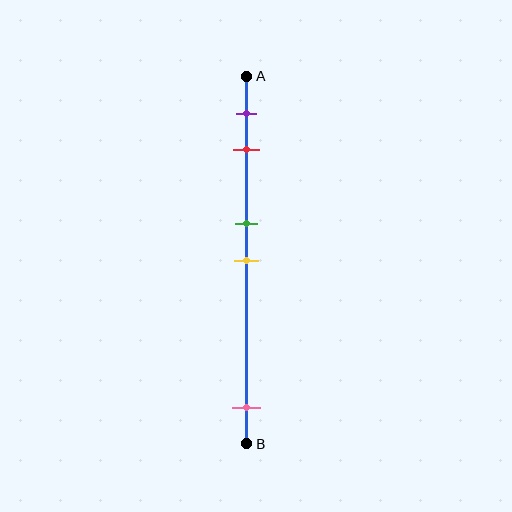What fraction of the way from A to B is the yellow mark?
The yellow mark is approximately 50% (0.5) of the way from A to B.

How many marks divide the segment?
There are 5 marks dividing the segment.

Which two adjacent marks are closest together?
The green and yellow marks are the closest adjacent pair.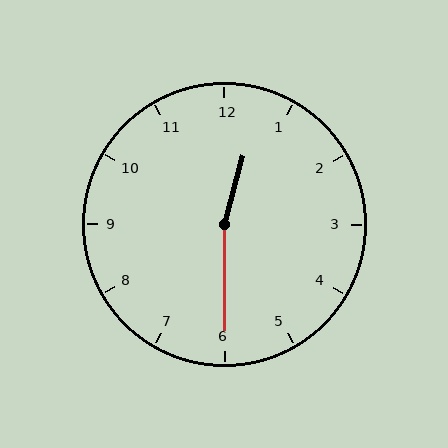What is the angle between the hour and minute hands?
Approximately 165 degrees.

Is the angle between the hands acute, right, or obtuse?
It is obtuse.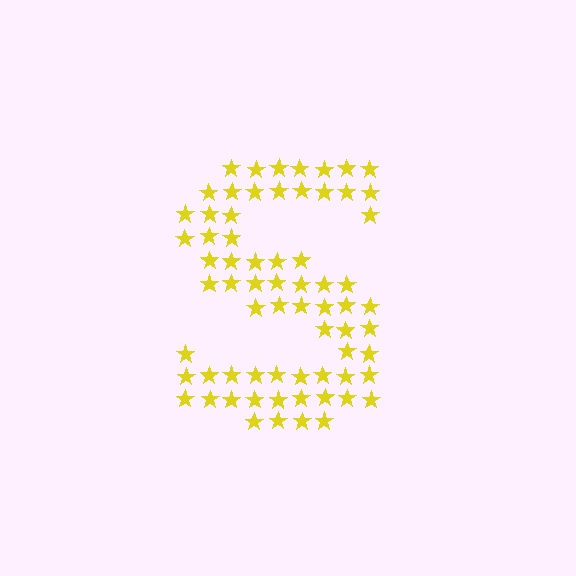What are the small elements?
The small elements are stars.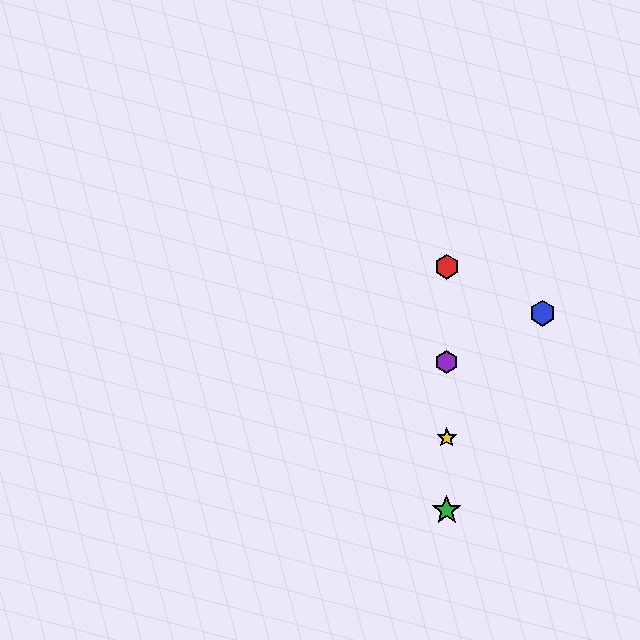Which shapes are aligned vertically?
The red hexagon, the green star, the yellow star, the purple hexagon are aligned vertically.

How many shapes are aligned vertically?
4 shapes (the red hexagon, the green star, the yellow star, the purple hexagon) are aligned vertically.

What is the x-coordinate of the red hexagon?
The red hexagon is at x≈447.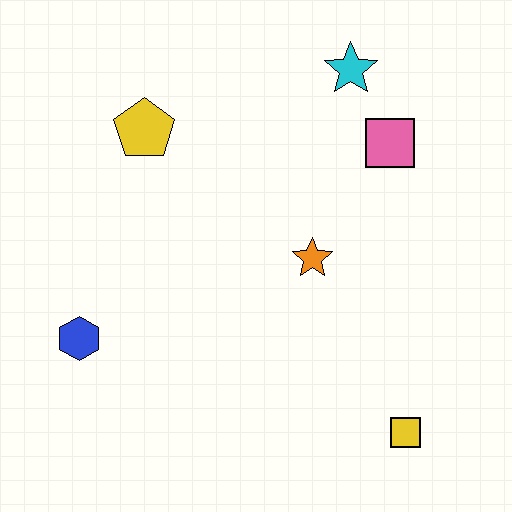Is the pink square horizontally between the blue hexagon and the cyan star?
No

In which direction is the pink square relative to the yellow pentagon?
The pink square is to the right of the yellow pentagon.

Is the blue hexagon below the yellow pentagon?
Yes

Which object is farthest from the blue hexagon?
The cyan star is farthest from the blue hexagon.